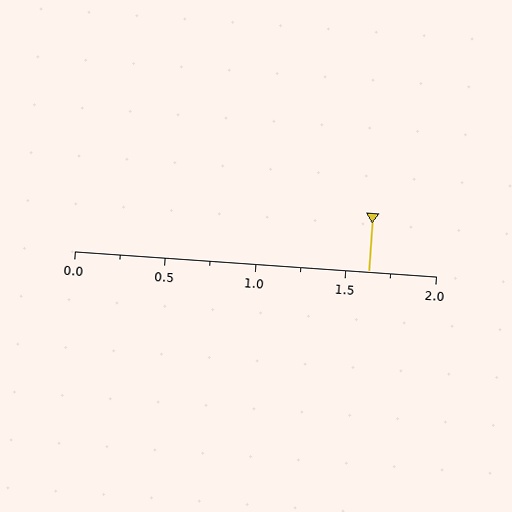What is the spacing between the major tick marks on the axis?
The major ticks are spaced 0.5 apart.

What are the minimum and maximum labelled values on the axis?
The axis runs from 0.0 to 2.0.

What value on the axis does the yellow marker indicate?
The marker indicates approximately 1.62.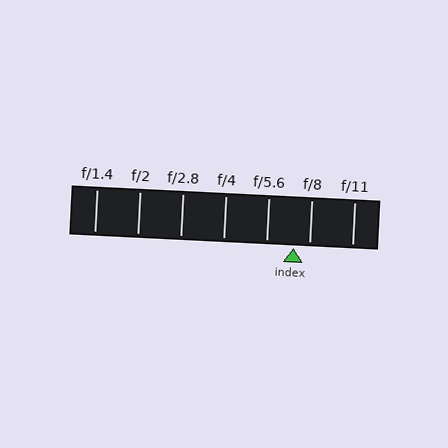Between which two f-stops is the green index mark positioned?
The index mark is between f/5.6 and f/8.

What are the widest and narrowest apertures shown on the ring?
The widest aperture shown is f/1.4 and the narrowest is f/11.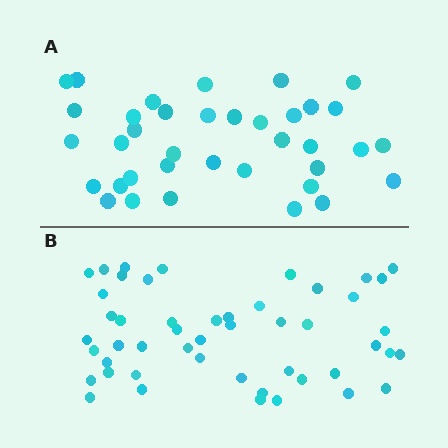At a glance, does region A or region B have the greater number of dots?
Region B (the bottom region) has more dots.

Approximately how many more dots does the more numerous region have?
Region B has roughly 12 or so more dots than region A.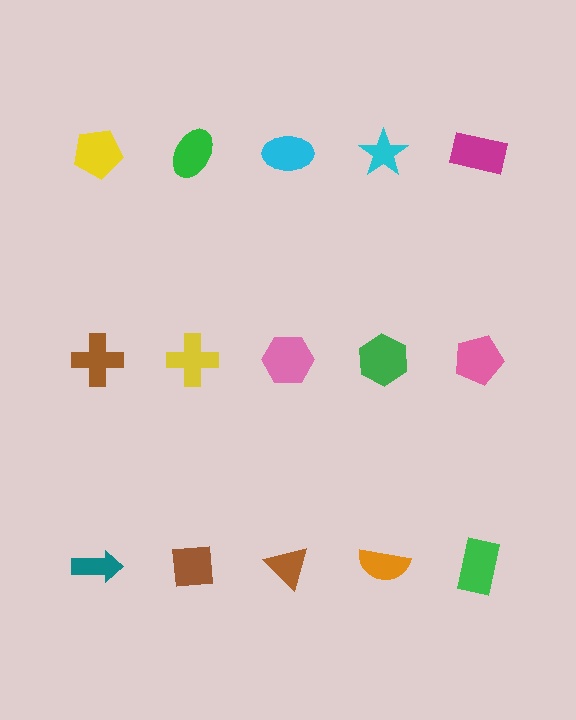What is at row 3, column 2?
A brown square.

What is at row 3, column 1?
A teal arrow.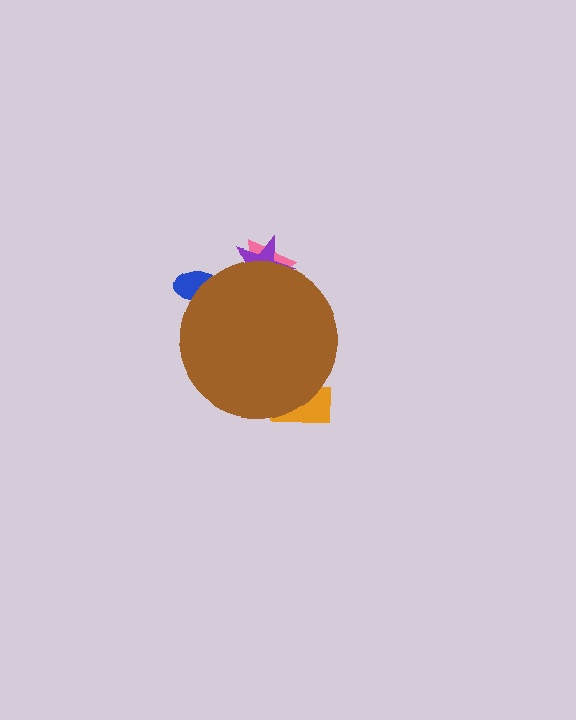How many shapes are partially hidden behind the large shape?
4 shapes are partially hidden.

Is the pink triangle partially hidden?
Yes, the pink triangle is partially hidden behind the brown circle.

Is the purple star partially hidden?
Yes, the purple star is partially hidden behind the brown circle.